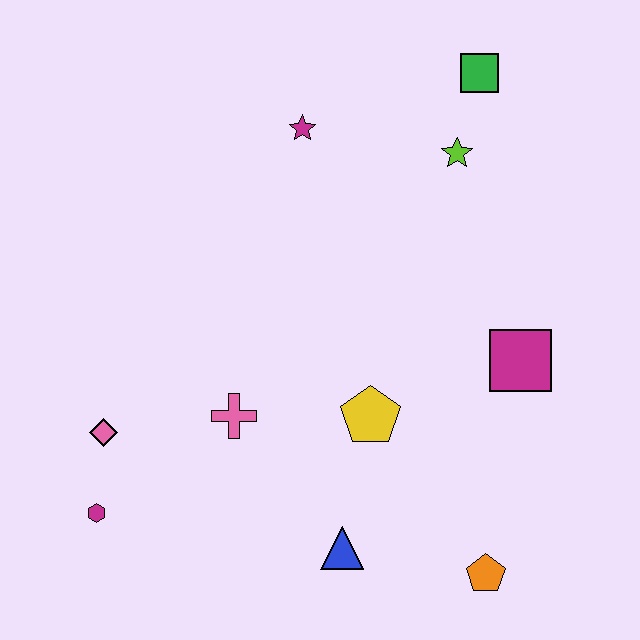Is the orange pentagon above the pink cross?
No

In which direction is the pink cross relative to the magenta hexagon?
The pink cross is to the right of the magenta hexagon.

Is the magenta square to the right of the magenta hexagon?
Yes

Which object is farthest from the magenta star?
The orange pentagon is farthest from the magenta star.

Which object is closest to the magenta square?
The yellow pentagon is closest to the magenta square.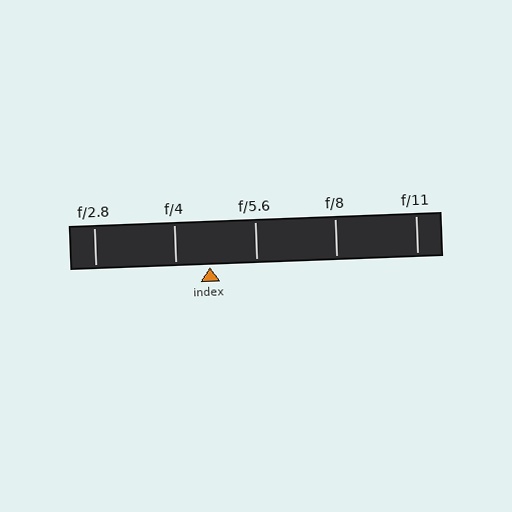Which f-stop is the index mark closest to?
The index mark is closest to f/4.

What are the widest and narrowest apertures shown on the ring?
The widest aperture shown is f/2.8 and the narrowest is f/11.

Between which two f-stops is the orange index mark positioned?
The index mark is between f/4 and f/5.6.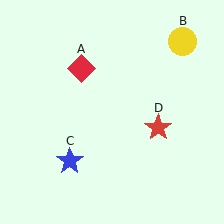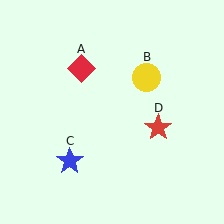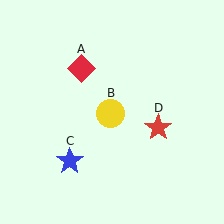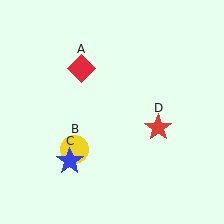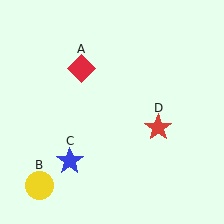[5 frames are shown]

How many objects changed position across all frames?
1 object changed position: yellow circle (object B).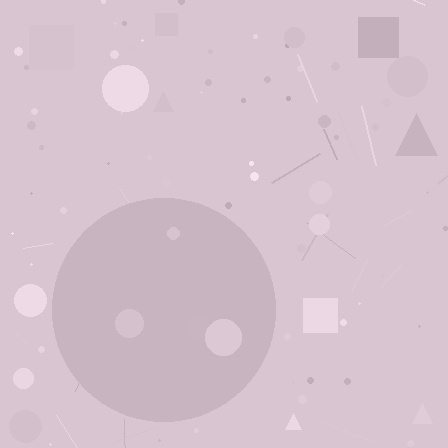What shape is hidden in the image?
A circle is hidden in the image.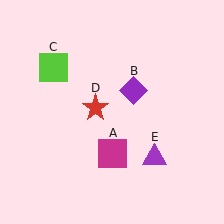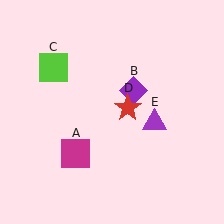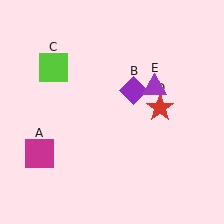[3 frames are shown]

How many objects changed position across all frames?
3 objects changed position: magenta square (object A), red star (object D), purple triangle (object E).